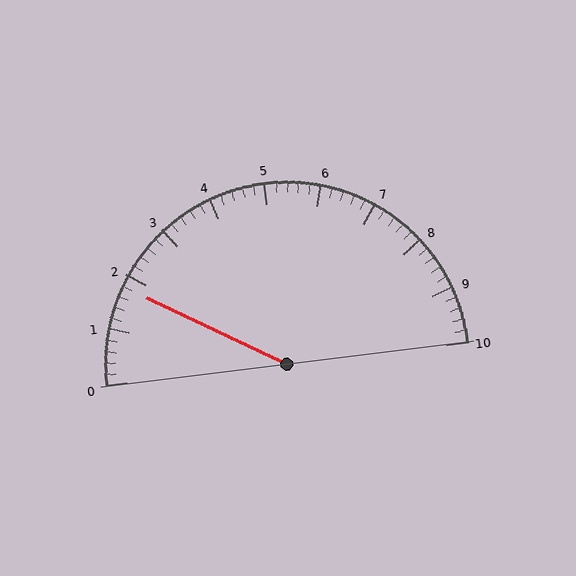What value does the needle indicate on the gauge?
The needle indicates approximately 1.8.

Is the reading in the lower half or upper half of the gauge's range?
The reading is in the lower half of the range (0 to 10).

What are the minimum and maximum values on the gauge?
The gauge ranges from 0 to 10.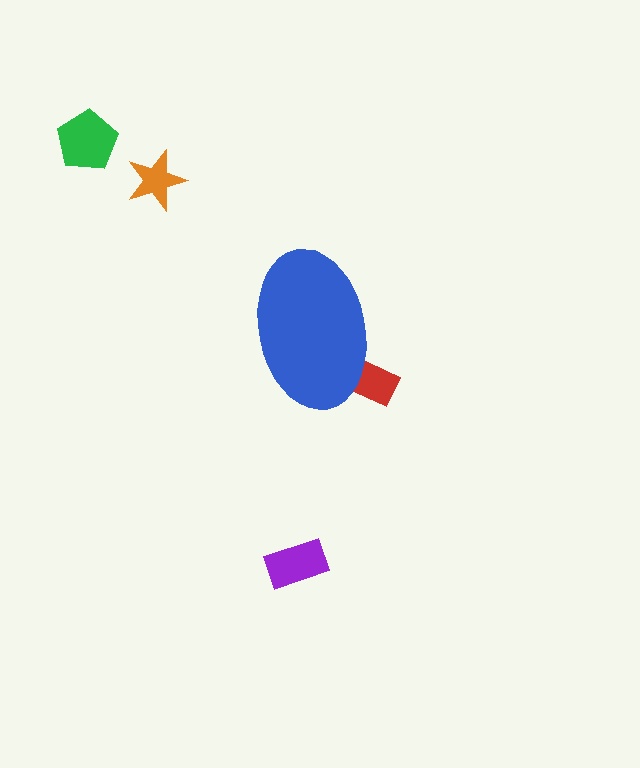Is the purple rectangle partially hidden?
No, the purple rectangle is fully visible.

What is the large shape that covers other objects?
A blue ellipse.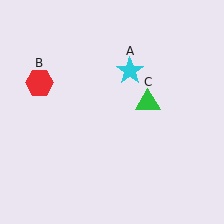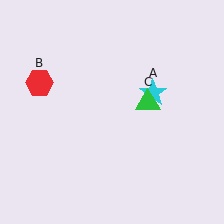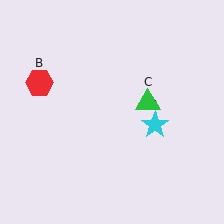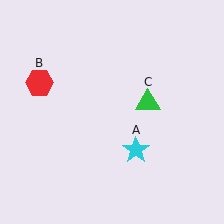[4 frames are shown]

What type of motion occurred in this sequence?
The cyan star (object A) rotated clockwise around the center of the scene.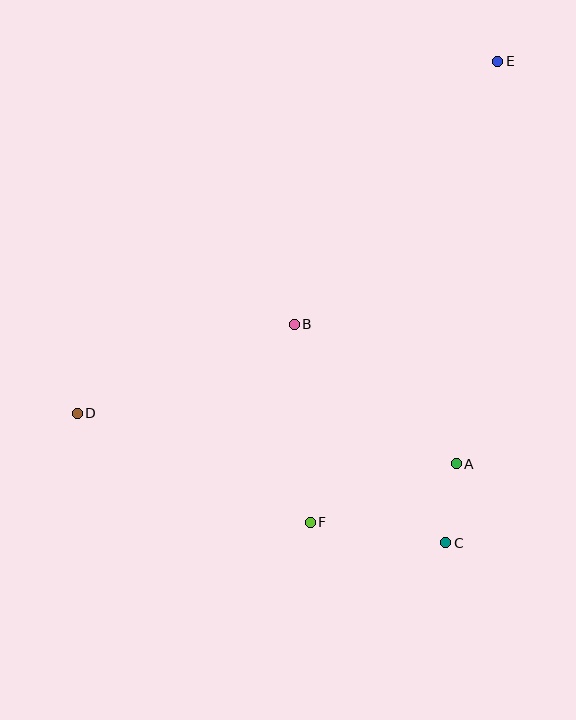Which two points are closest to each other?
Points A and C are closest to each other.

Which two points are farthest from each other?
Points D and E are farthest from each other.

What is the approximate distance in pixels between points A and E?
The distance between A and E is approximately 404 pixels.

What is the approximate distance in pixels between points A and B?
The distance between A and B is approximately 214 pixels.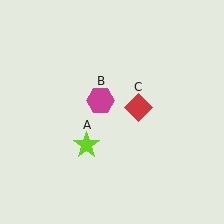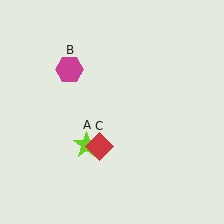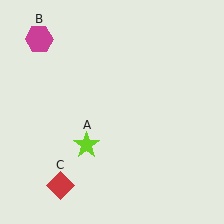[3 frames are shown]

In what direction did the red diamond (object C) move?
The red diamond (object C) moved down and to the left.